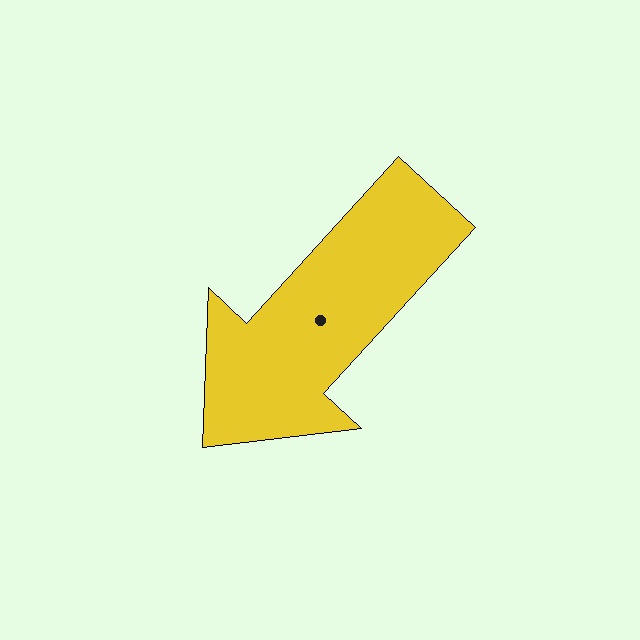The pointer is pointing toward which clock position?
Roughly 7 o'clock.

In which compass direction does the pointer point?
Southwest.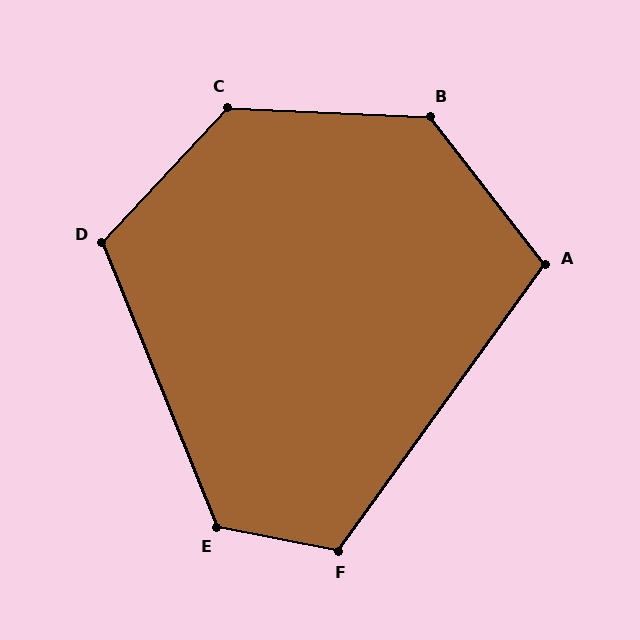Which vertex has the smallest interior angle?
A, at approximately 107 degrees.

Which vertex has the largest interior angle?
C, at approximately 130 degrees.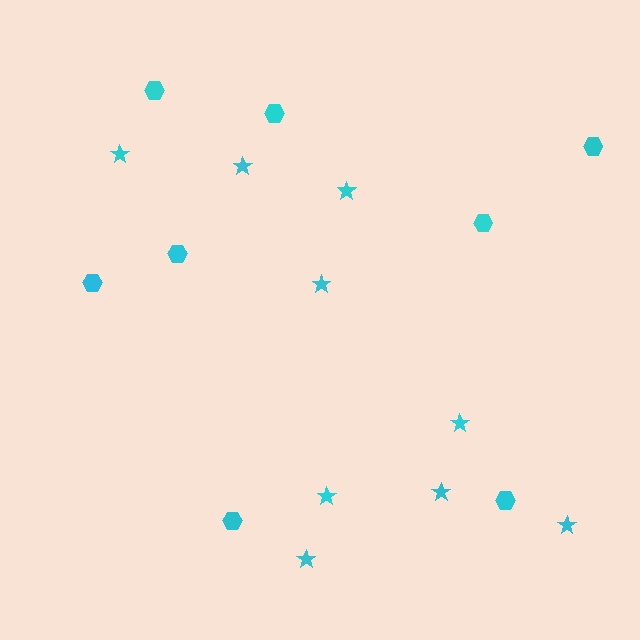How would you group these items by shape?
There are 2 groups: one group of hexagons (8) and one group of stars (9).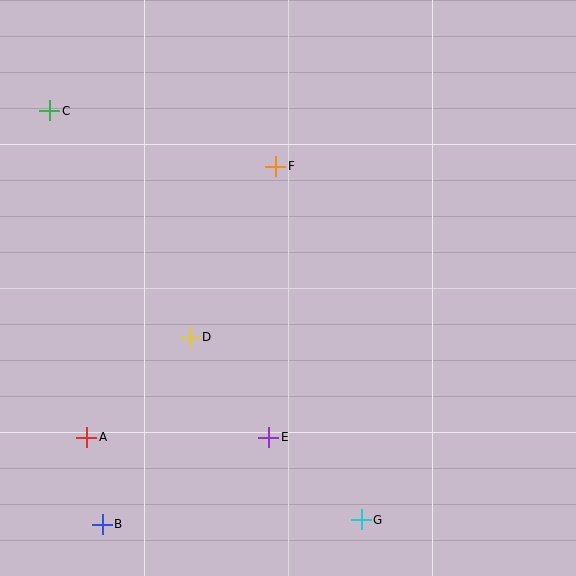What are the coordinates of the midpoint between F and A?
The midpoint between F and A is at (181, 302).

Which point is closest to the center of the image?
Point D at (190, 337) is closest to the center.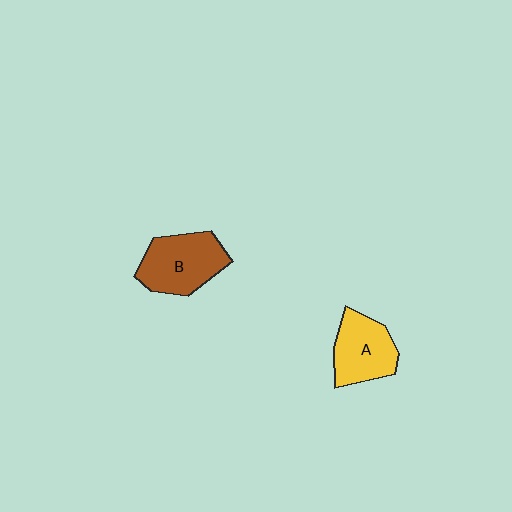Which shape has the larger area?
Shape B (brown).